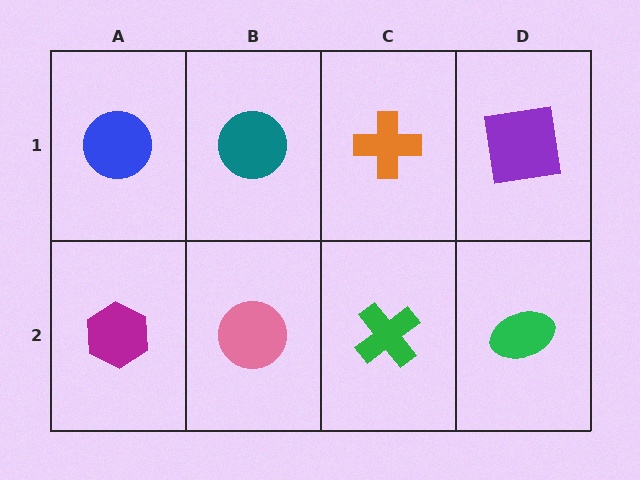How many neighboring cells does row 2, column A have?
2.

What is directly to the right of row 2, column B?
A green cross.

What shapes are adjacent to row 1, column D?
A green ellipse (row 2, column D), an orange cross (row 1, column C).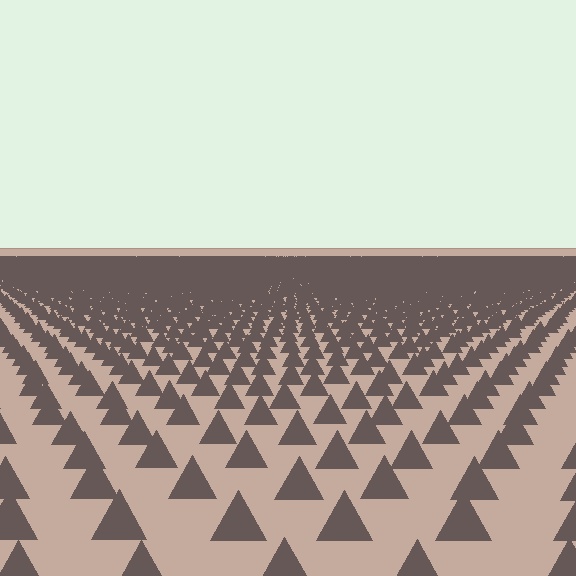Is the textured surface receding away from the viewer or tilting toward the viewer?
The surface is receding away from the viewer. Texture elements get smaller and denser toward the top.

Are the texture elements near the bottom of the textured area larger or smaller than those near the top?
Larger. Near the bottom, elements are closer to the viewer and appear at a bigger on-screen size.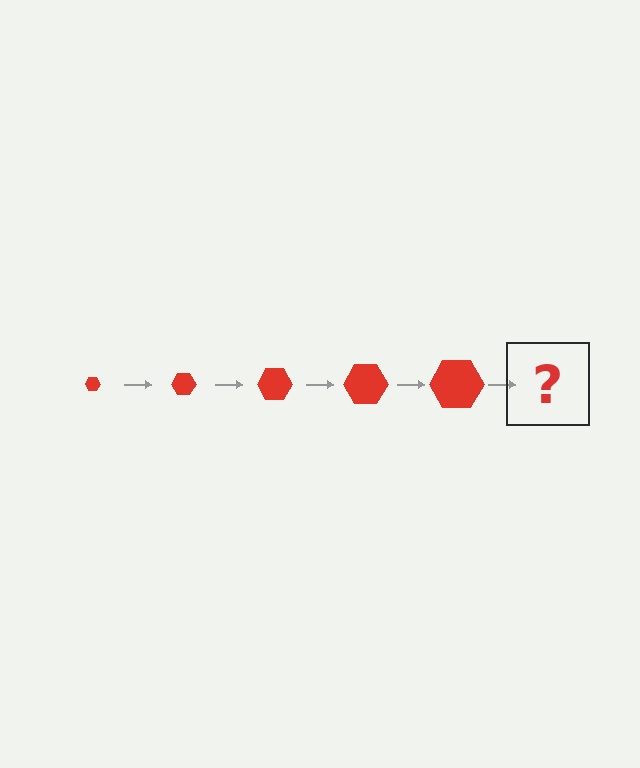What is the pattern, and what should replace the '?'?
The pattern is that the hexagon gets progressively larger each step. The '?' should be a red hexagon, larger than the previous one.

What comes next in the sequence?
The next element should be a red hexagon, larger than the previous one.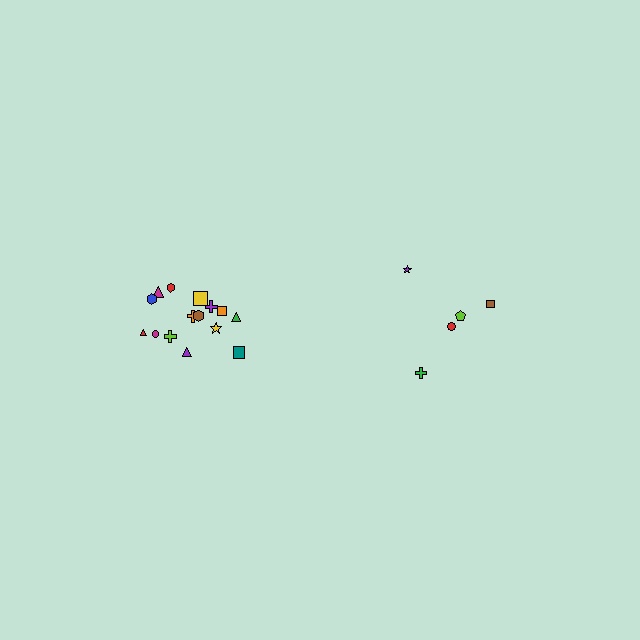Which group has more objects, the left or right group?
The left group.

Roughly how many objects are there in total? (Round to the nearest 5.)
Roughly 20 objects in total.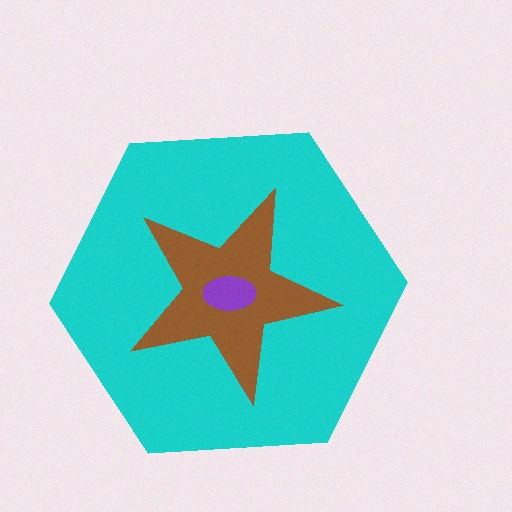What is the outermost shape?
The cyan hexagon.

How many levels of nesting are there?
3.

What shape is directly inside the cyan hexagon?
The brown star.